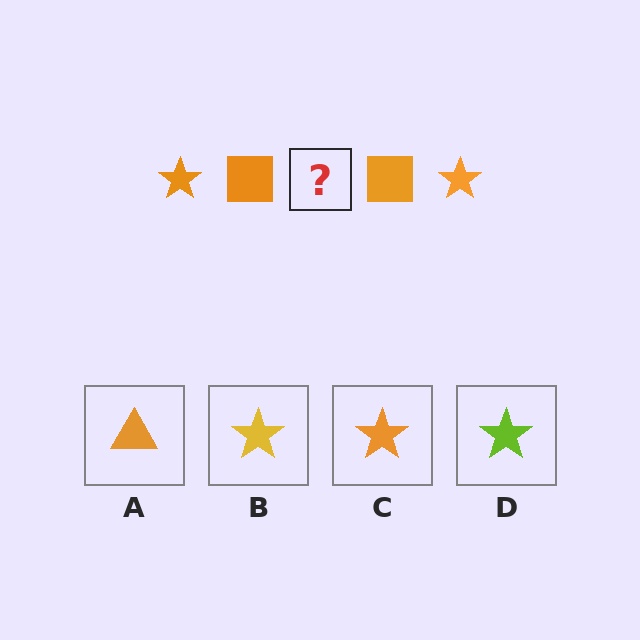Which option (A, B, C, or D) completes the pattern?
C.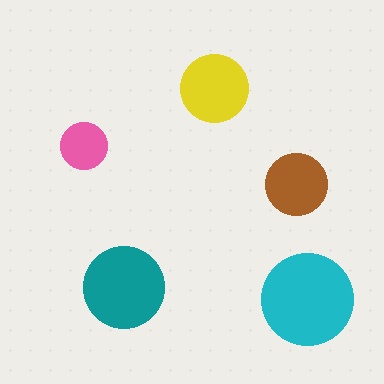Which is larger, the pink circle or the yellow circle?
The yellow one.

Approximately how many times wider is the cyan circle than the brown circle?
About 1.5 times wider.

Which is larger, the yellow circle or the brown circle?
The yellow one.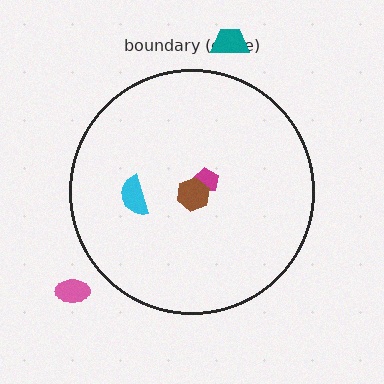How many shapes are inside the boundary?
3 inside, 2 outside.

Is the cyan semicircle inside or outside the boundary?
Inside.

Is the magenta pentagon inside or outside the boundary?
Inside.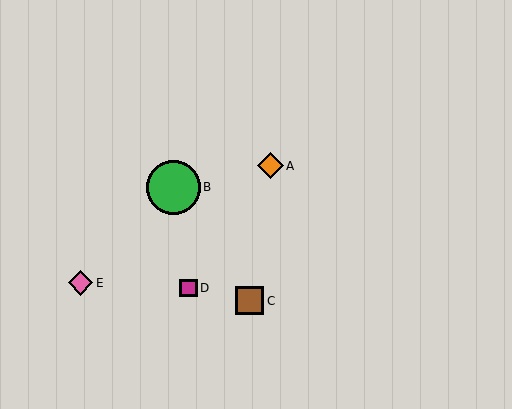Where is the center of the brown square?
The center of the brown square is at (250, 301).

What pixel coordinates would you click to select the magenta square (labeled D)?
Click at (188, 288) to select the magenta square D.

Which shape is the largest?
The green circle (labeled B) is the largest.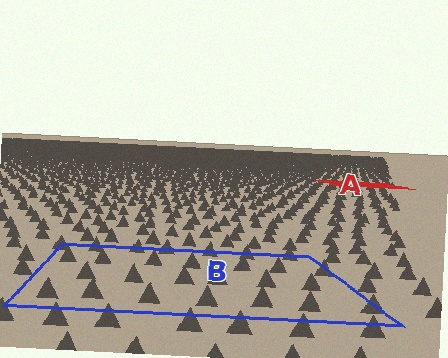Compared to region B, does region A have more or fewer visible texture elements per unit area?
Region A has more texture elements per unit area — they are packed more densely because it is farther away.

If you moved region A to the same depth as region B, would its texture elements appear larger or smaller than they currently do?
They would appear larger. At a closer depth, the same texture elements are projected at a bigger on-screen size.